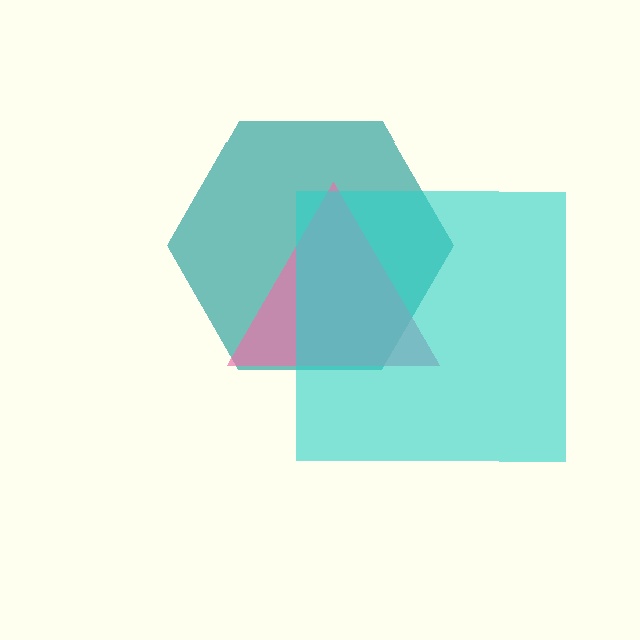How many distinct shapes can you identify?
There are 3 distinct shapes: a teal hexagon, a pink triangle, a cyan square.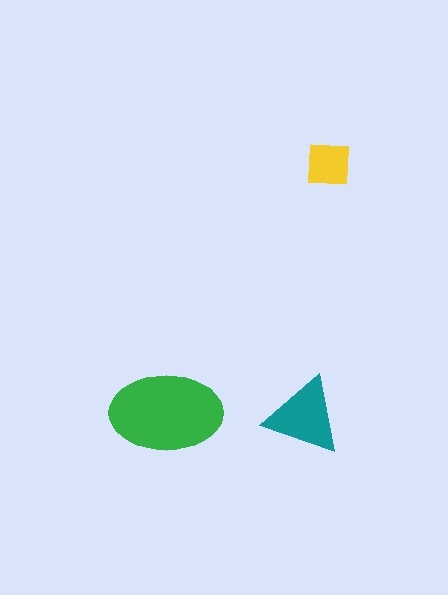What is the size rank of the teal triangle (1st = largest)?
2nd.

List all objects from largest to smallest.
The green ellipse, the teal triangle, the yellow square.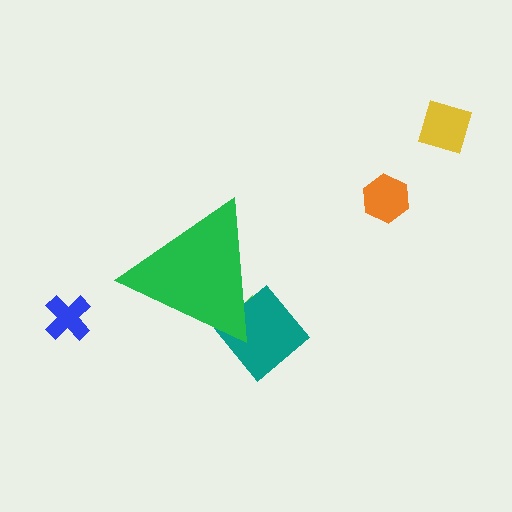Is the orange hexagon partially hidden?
No, the orange hexagon is fully visible.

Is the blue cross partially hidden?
No, the blue cross is fully visible.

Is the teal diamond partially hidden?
Yes, the teal diamond is partially hidden behind the green triangle.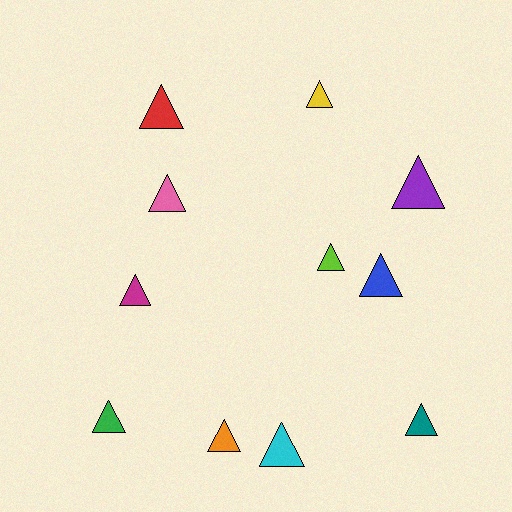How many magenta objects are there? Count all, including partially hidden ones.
There is 1 magenta object.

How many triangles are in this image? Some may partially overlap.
There are 11 triangles.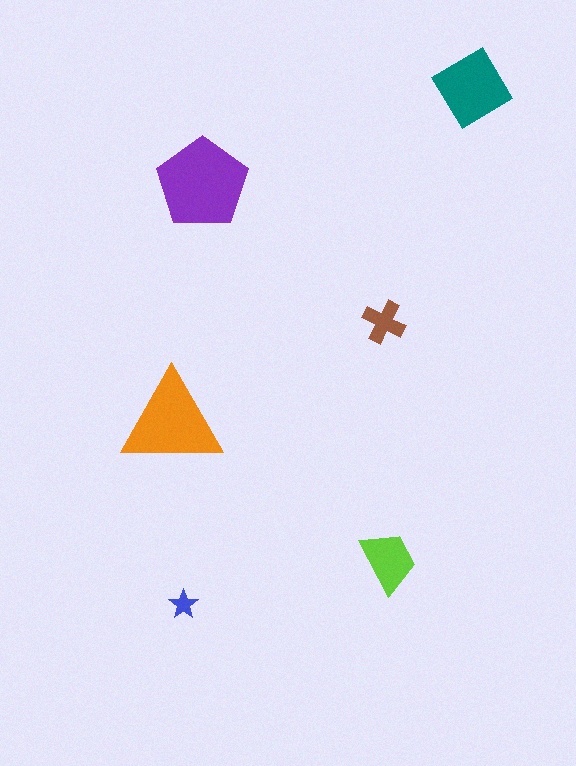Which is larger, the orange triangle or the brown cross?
The orange triangle.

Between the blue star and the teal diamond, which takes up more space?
The teal diamond.